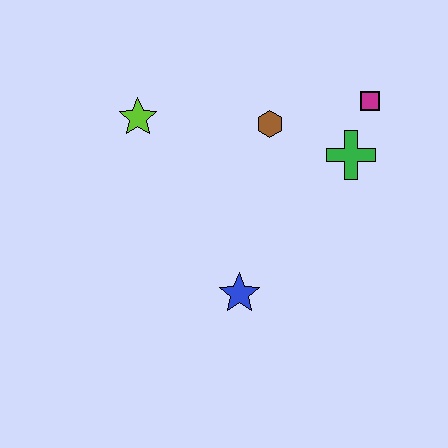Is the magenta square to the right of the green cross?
Yes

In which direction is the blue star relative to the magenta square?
The blue star is below the magenta square.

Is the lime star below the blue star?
No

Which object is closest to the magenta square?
The green cross is closest to the magenta square.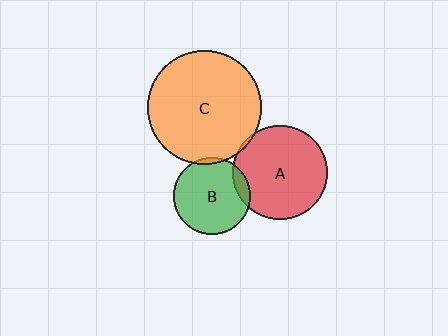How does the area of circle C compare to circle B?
Approximately 2.2 times.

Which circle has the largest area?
Circle C (orange).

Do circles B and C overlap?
Yes.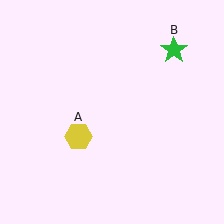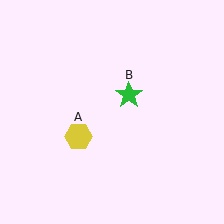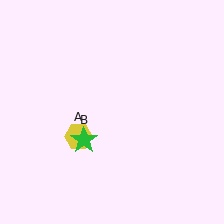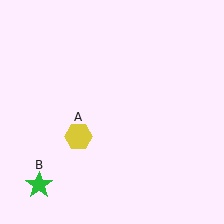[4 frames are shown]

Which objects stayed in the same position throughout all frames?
Yellow hexagon (object A) remained stationary.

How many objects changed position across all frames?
1 object changed position: green star (object B).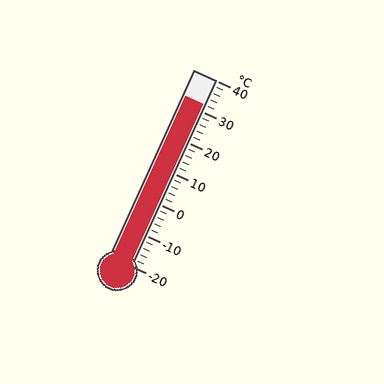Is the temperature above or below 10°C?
The temperature is above 10°C.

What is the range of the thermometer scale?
The thermometer scale ranges from -20°C to 40°C.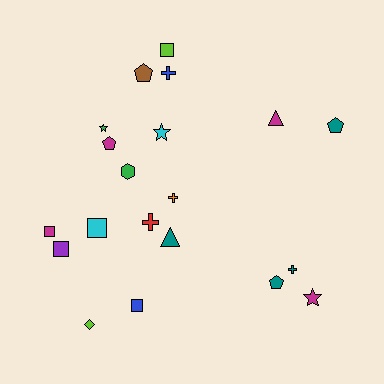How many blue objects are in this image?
There are 2 blue objects.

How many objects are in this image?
There are 20 objects.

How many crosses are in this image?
There are 4 crosses.